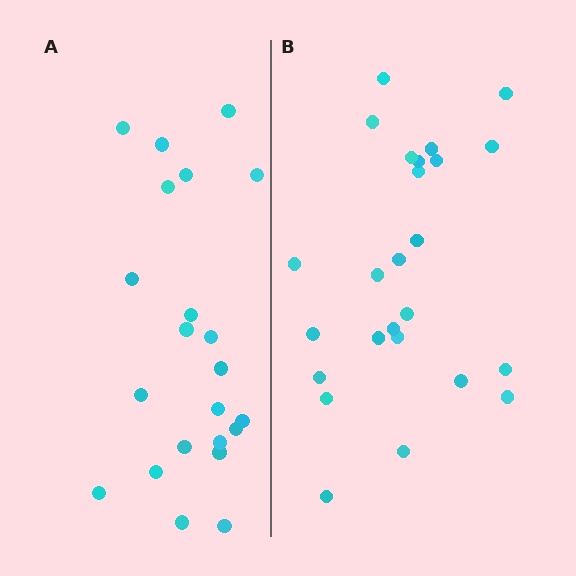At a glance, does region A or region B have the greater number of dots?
Region B (the right region) has more dots.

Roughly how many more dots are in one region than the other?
Region B has just a few more — roughly 2 or 3 more dots than region A.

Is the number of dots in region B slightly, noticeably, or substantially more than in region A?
Region B has only slightly more — the two regions are fairly close. The ratio is roughly 1.1 to 1.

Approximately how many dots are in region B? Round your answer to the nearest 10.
About 20 dots. (The exact count is 25, which rounds to 20.)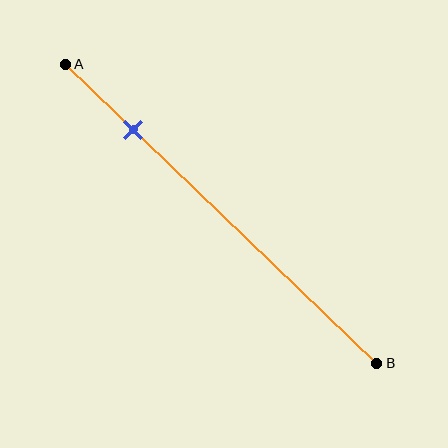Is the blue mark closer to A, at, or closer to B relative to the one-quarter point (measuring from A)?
The blue mark is closer to point A than the one-quarter point of segment AB.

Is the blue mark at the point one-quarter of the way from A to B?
No, the mark is at about 20% from A, not at the 25% one-quarter point.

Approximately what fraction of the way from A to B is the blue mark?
The blue mark is approximately 20% of the way from A to B.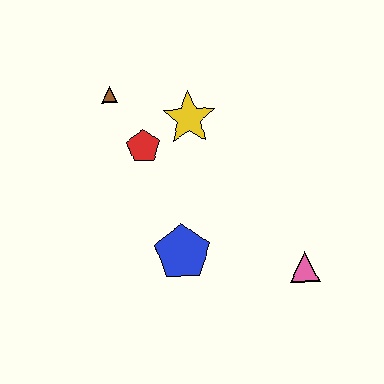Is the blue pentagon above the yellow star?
No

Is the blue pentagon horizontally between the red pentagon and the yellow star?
Yes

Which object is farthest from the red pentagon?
The pink triangle is farthest from the red pentagon.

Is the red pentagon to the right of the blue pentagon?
No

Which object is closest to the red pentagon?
The yellow star is closest to the red pentagon.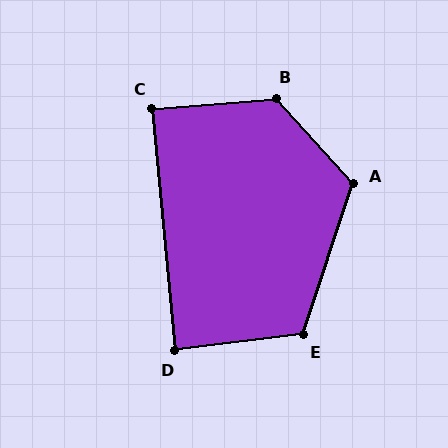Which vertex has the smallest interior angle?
D, at approximately 88 degrees.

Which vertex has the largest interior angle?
B, at approximately 128 degrees.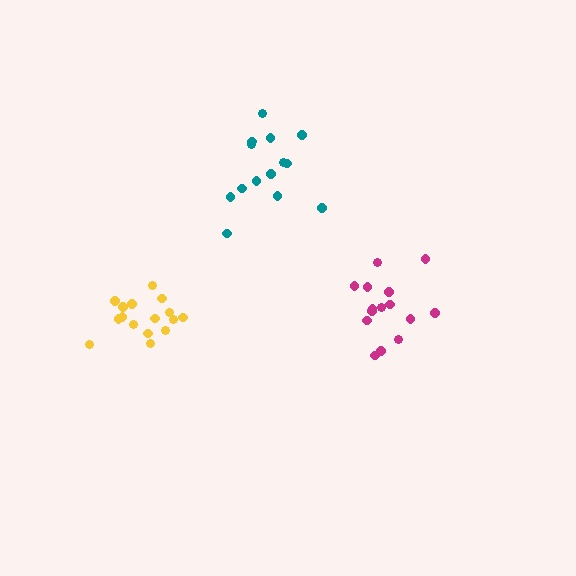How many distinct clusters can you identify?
There are 3 distinct clusters.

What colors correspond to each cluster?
The clusters are colored: yellow, magenta, teal.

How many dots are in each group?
Group 1: 16 dots, Group 2: 15 dots, Group 3: 14 dots (45 total).